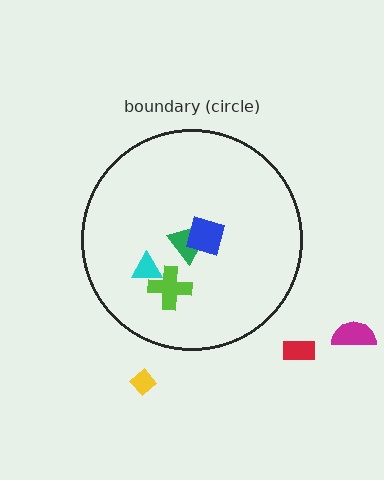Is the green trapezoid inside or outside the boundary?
Inside.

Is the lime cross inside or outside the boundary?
Inside.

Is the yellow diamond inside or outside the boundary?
Outside.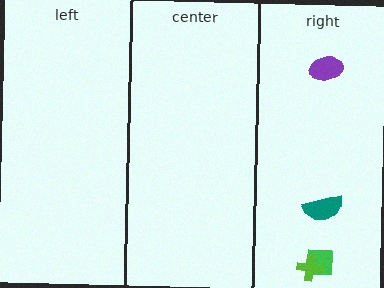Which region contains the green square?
The right region.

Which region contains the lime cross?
The right region.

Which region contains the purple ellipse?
The right region.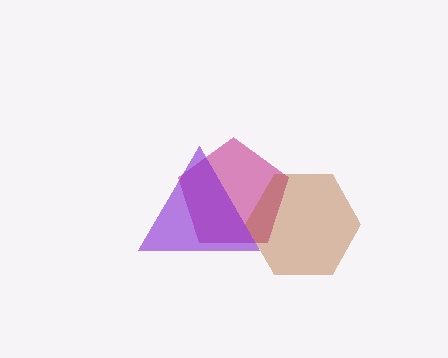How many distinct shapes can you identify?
There are 3 distinct shapes: a magenta pentagon, a purple triangle, a brown hexagon.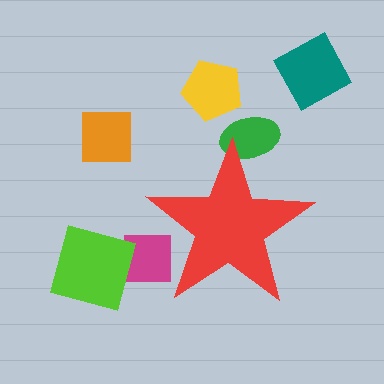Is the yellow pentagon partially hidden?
No, the yellow pentagon is fully visible.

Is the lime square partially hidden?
No, the lime square is fully visible.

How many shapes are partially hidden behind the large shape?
2 shapes are partially hidden.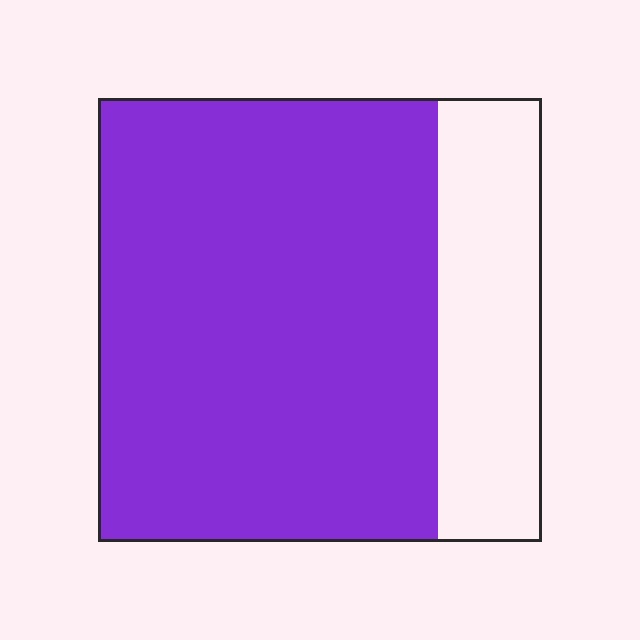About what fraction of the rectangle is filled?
About three quarters (3/4).